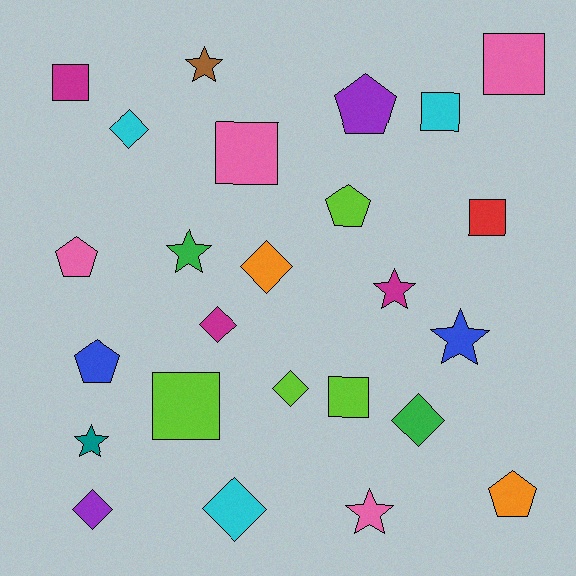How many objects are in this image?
There are 25 objects.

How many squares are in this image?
There are 7 squares.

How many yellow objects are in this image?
There are no yellow objects.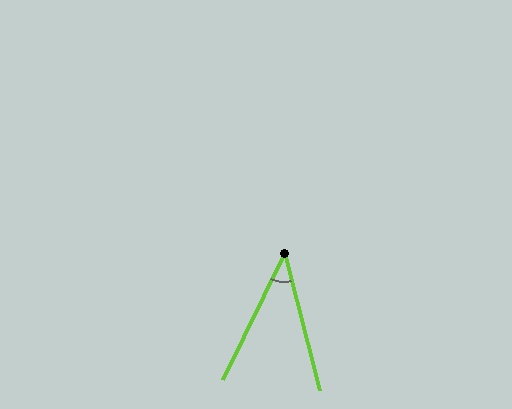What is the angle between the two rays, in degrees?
Approximately 40 degrees.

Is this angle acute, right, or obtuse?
It is acute.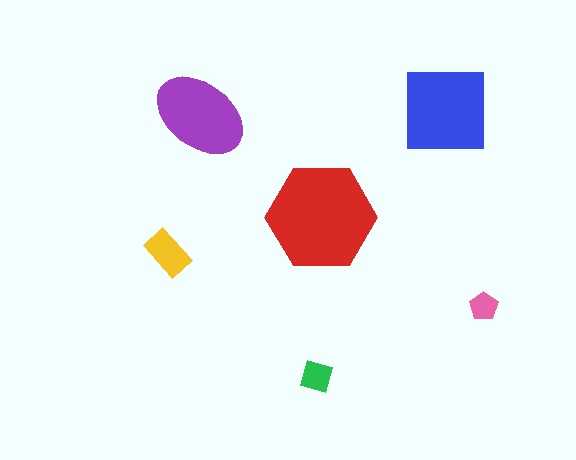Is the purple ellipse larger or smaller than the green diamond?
Larger.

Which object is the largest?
The red hexagon.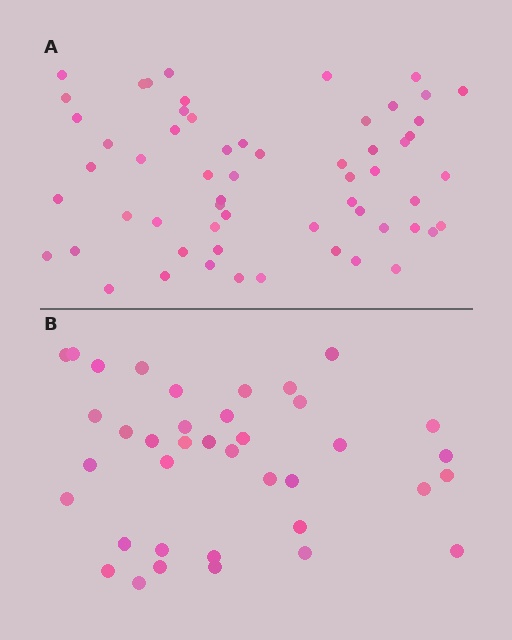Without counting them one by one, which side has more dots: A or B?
Region A (the top region) has more dots.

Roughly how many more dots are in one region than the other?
Region A has approximately 20 more dots than region B.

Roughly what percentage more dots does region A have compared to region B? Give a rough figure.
About 55% more.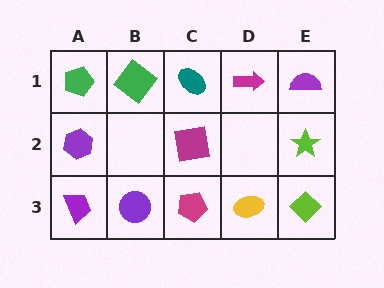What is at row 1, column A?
A green pentagon.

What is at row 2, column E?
A lime star.